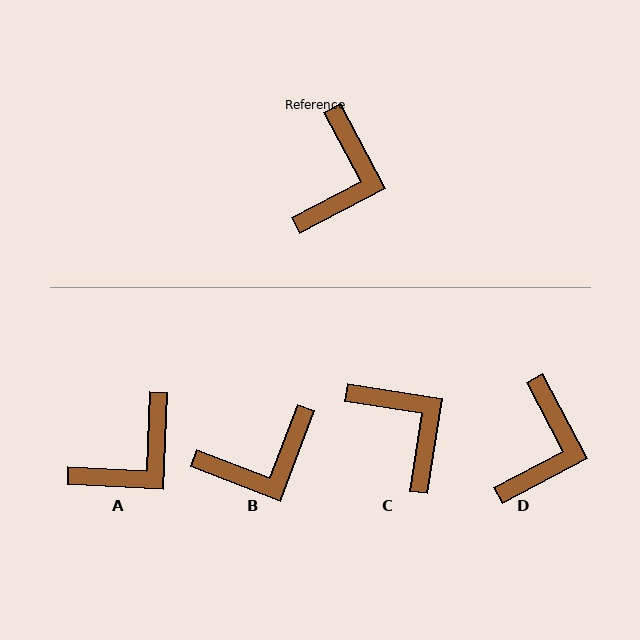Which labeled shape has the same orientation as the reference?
D.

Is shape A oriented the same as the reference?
No, it is off by about 30 degrees.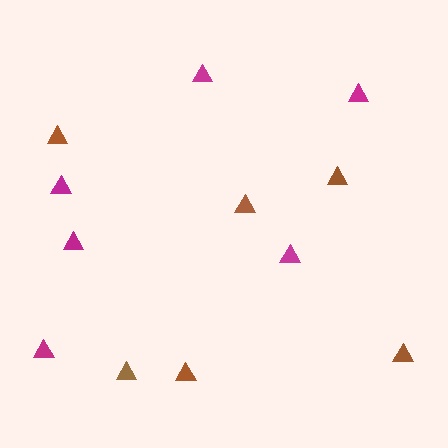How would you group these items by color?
There are 2 groups: one group of brown triangles (6) and one group of magenta triangles (6).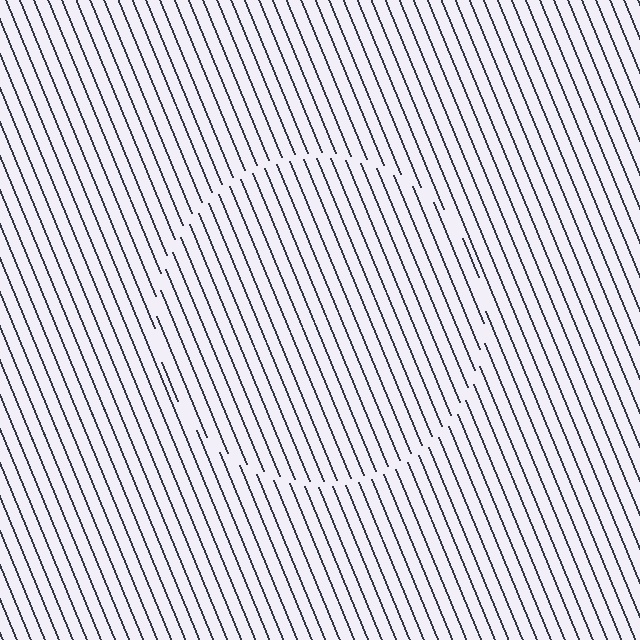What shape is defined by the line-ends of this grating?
An illusory circle. The interior of the shape contains the same grating, shifted by half a period — the contour is defined by the phase discontinuity where line-ends from the inner and outer gratings abut.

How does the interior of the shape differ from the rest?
The interior of the shape contains the same grating, shifted by half a period — the contour is defined by the phase discontinuity where line-ends from the inner and outer gratings abut.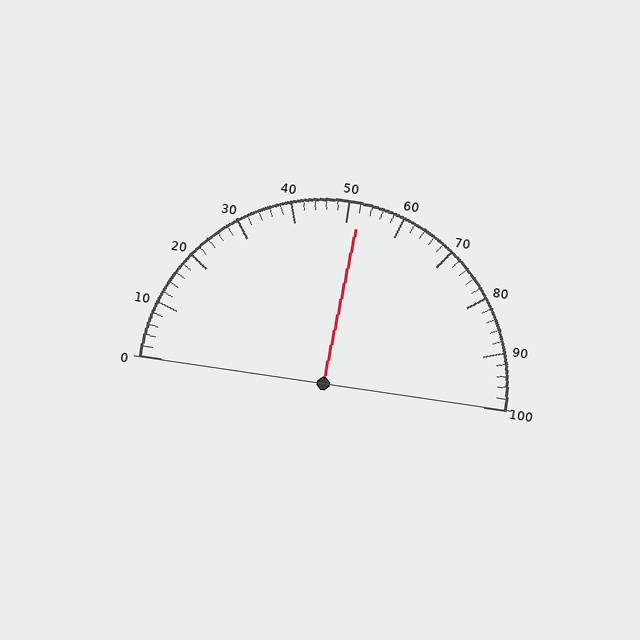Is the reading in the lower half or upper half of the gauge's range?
The reading is in the upper half of the range (0 to 100).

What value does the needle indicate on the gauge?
The needle indicates approximately 52.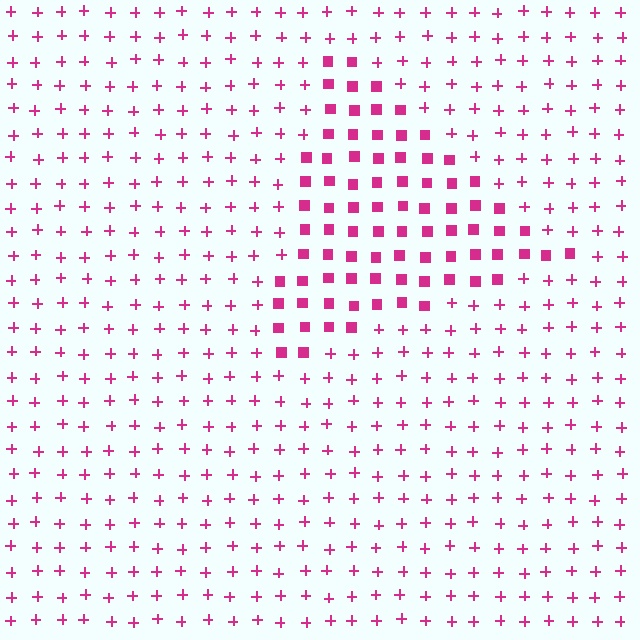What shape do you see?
I see a triangle.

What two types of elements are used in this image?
The image uses squares inside the triangle region and plus signs outside it.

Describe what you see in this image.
The image is filled with small magenta elements arranged in a uniform grid. A triangle-shaped region contains squares, while the surrounding area contains plus signs. The boundary is defined purely by the change in element shape.